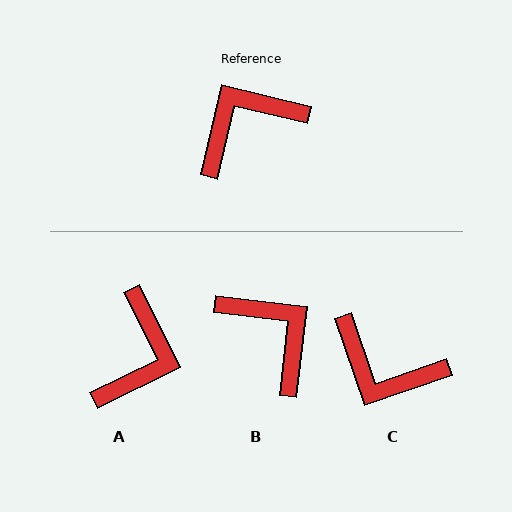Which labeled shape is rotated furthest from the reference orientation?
A, about 140 degrees away.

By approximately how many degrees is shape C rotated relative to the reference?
Approximately 123 degrees counter-clockwise.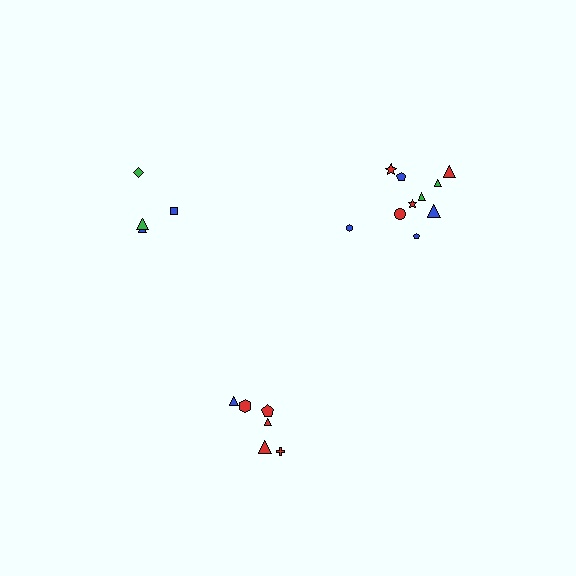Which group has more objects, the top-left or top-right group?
The top-right group.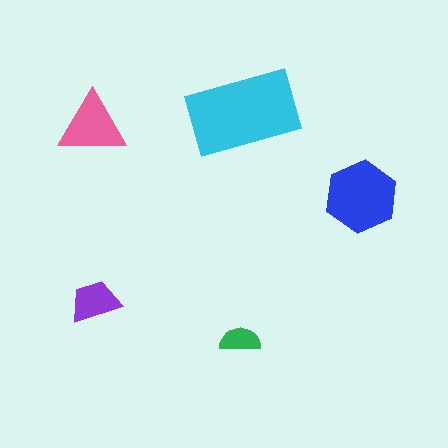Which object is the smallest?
The green semicircle.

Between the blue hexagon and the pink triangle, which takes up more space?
The blue hexagon.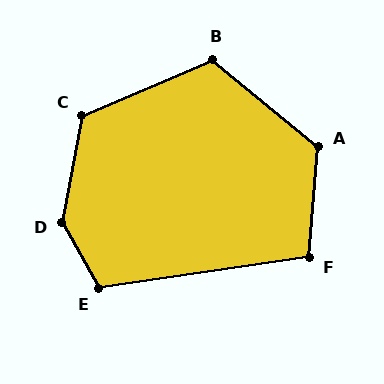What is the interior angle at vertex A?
Approximately 125 degrees (obtuse).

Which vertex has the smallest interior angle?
F, at approximately 103 degrees.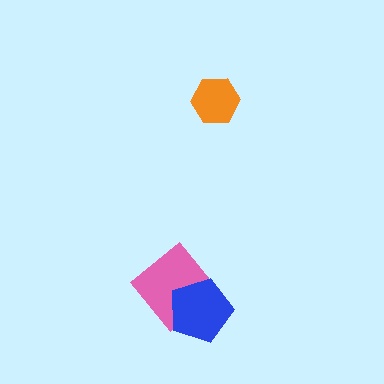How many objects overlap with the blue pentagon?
1 object overlaps with the blue pentagon.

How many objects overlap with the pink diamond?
1 object overlaps with the pink diamond.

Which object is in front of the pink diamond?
The blue pentagon is in front of the pink diamond.